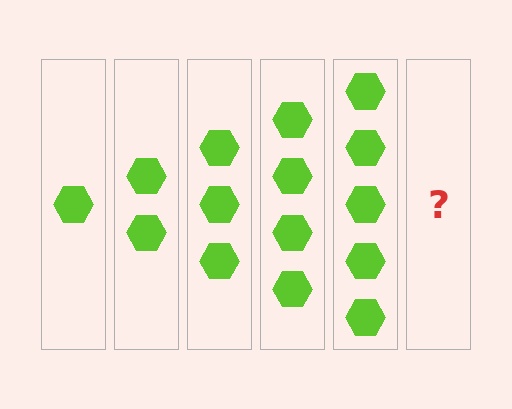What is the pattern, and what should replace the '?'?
The pattern is that each step adds one more hexagon. The '?' should be 6 hexagons.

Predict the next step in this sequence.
The next step is 6 hexagons.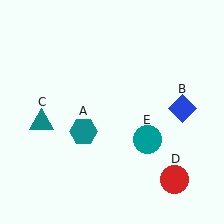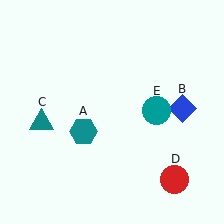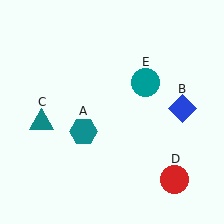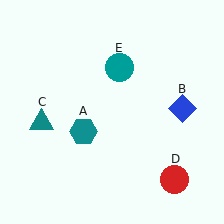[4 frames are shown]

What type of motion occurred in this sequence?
The teal circle (object E) rotated counterclockwise around the center of the scene.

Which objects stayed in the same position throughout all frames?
Teal hexagon (object A) and blue diamond (object B) and teal triangle (object C) and red circle (object D) remained stationary.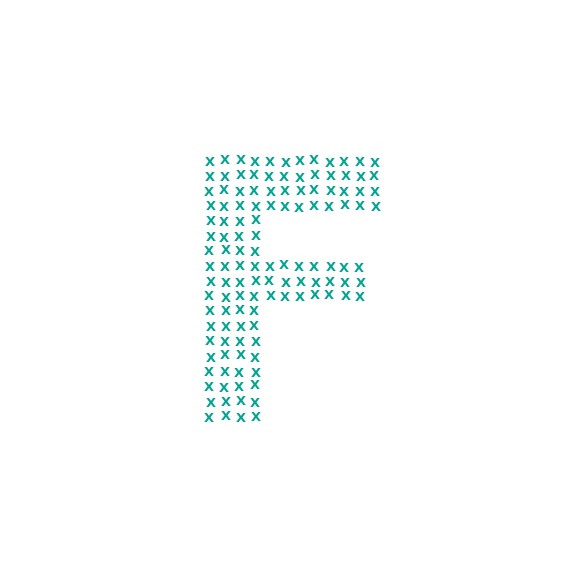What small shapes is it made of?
It is made of small letter X's.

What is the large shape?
The large shape is the letter F.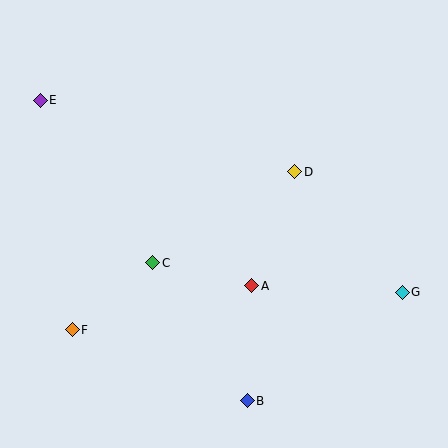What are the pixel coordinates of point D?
Point D is at (295, 172).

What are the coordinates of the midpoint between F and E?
The midpoint between F and E is at (56, 215).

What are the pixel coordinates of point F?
Point F is at (72, 330).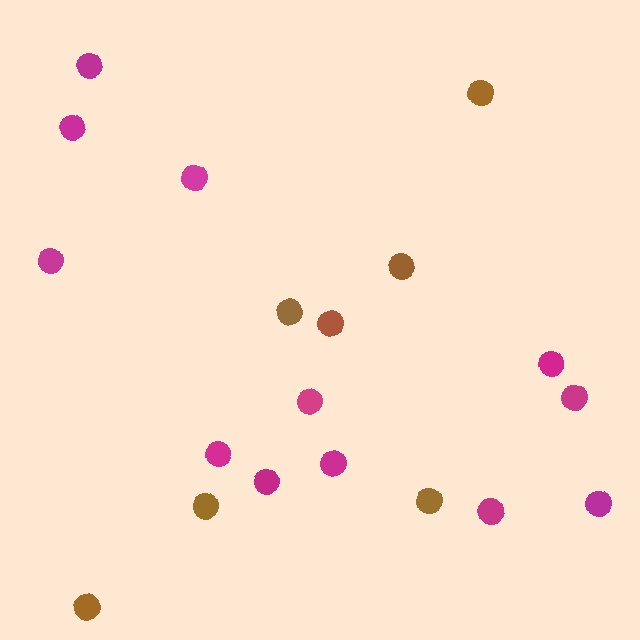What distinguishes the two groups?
There are 2 groups: one group of brown circles (7) and one group of magenta circles (12).